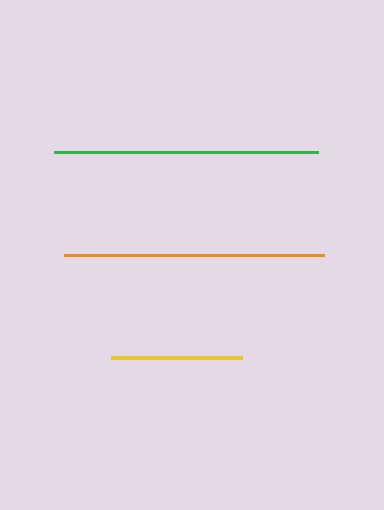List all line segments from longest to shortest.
From longest to shortest: green, orange, yellow.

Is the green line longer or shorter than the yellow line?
The green line is longer than the yellow line.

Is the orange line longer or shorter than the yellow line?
The orange line is longer than the yellow line.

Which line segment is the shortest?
The yellow line is the shortest at approximately 131 pixels.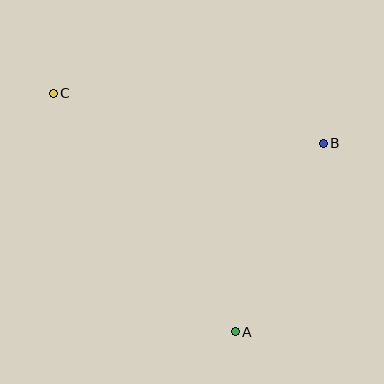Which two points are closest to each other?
Points A and B are closest to each other.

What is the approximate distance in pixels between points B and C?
The distance between B and C is approximately 274 pixels.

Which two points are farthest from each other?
Points A and C are farthest from each other.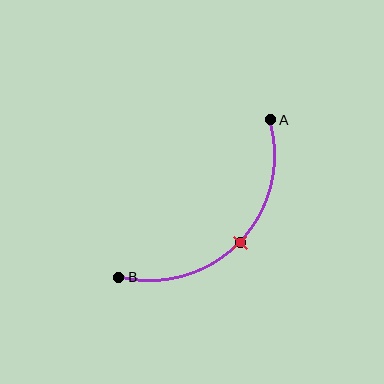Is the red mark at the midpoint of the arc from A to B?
Yes. The red mark lies on the arc at equal arc-length from both A and B — it is the arc midpoint.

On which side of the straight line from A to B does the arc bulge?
The arc bulges below and to the right of the straight line connecting A and B.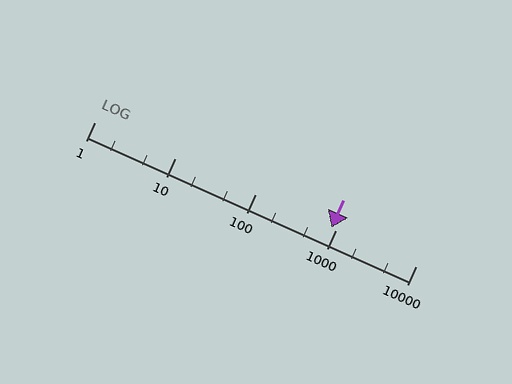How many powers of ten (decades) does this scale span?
The scale spans 4 decades, from 1 to 10000.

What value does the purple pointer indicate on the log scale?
The pointer indicates approximately 890.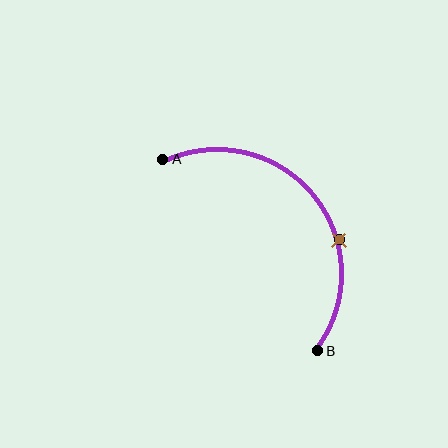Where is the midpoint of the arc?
The arc midpoint is the point on the curve farthest from the straight line joining A and B. It sits above and to the right of that line.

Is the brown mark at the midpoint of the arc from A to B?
No. The brown mark lies on the arc but is closer to endpoint B. The arc midpoint would be at the point on the curve equidistant along the arc from both A and B.